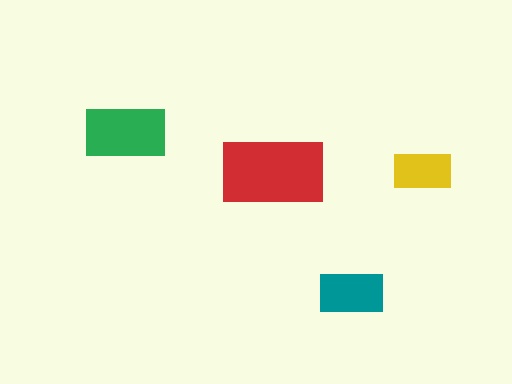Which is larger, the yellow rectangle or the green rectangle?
The green one.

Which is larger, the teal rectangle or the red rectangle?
The red one.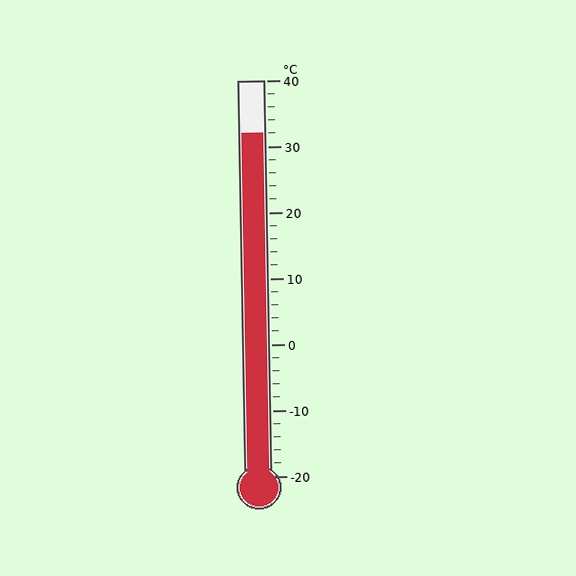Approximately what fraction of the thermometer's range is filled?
The thermometer is filled to approximately 85% of its range.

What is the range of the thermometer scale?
The thermometer scale ranges from -20°C to 40°C.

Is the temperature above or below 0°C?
The temperature is above 0°C.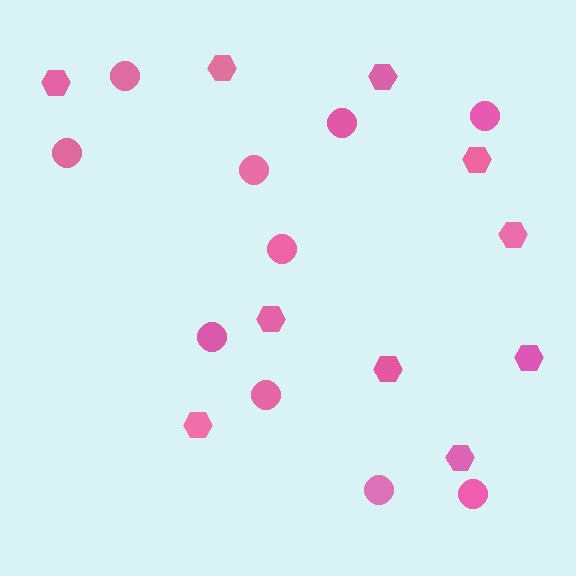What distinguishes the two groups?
There are 2 groups: one group of hexagons (10) and one group of circles (10).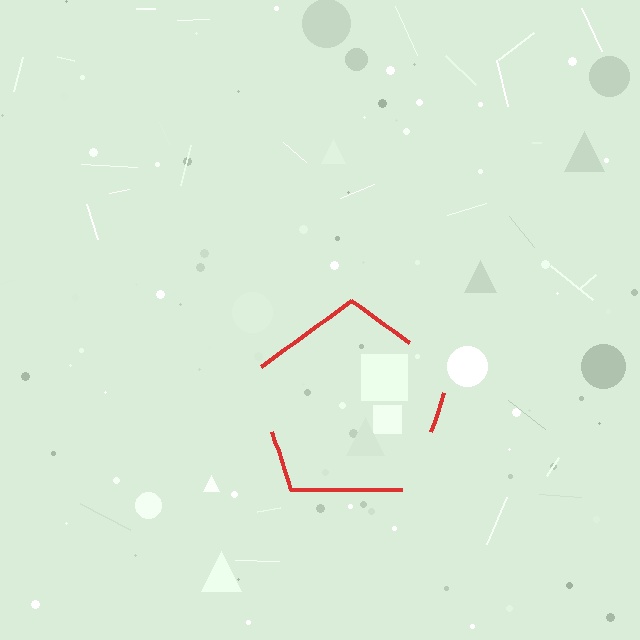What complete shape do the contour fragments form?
The contour fragments form a pentagon.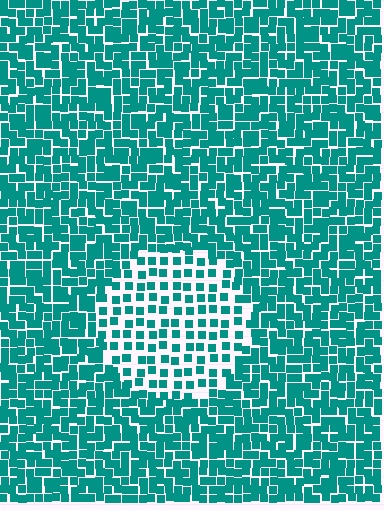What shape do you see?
I see a circle.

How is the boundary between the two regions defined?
The boundary is defined by a change in element density (approximately 2.0x ratio). All elements are the same color, size, and shape.